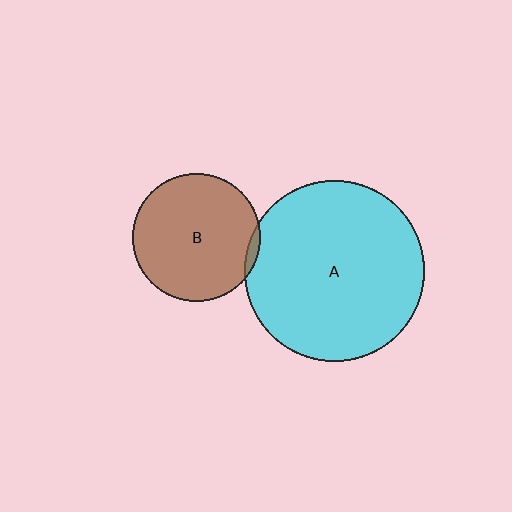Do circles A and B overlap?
Yes.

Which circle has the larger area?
Circle A (cyan).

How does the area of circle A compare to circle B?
Approximately 2.0 times.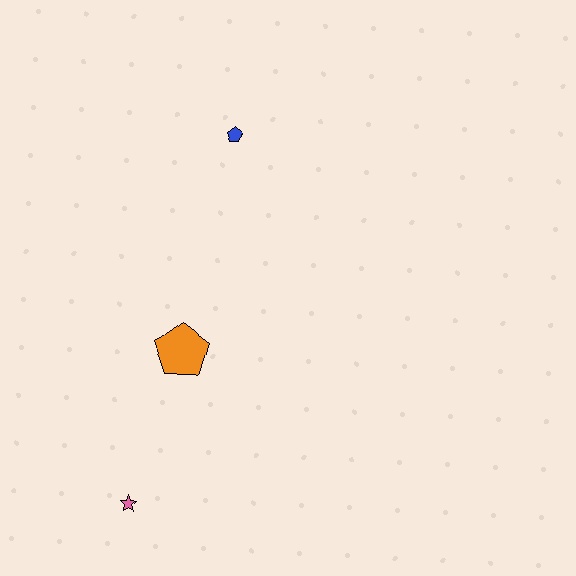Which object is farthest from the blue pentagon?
The pink star is farthest from the blue pentagon.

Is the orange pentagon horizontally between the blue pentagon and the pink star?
Yes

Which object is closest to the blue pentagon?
The orange pentagon is closest to the blue pentagon.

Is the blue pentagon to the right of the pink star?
Yes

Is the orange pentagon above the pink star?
Yes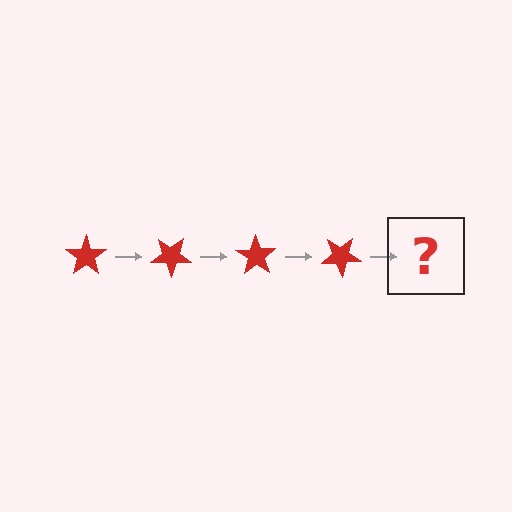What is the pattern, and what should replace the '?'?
The pattern is that the star rotates 35 degrees each step. The '?' should be a red star rotated 140 degrees.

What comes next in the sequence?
The next element should be a red star rotated 140 degrees.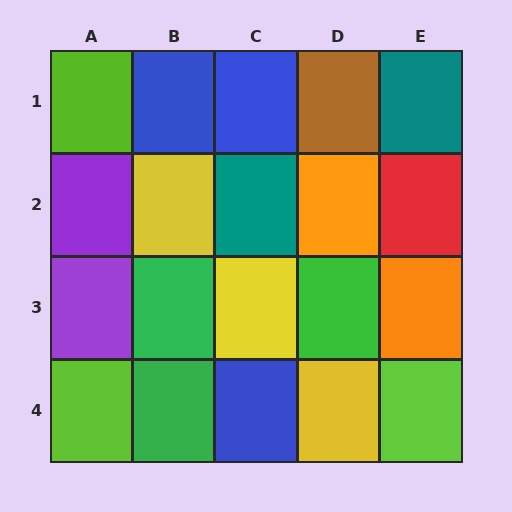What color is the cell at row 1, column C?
Blue.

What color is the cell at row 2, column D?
Orange.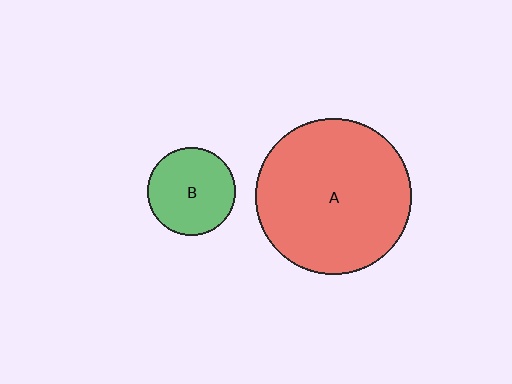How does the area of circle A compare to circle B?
Approximately 3.1 times.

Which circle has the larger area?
Circle A (red).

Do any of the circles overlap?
No, none of the circles overlap.